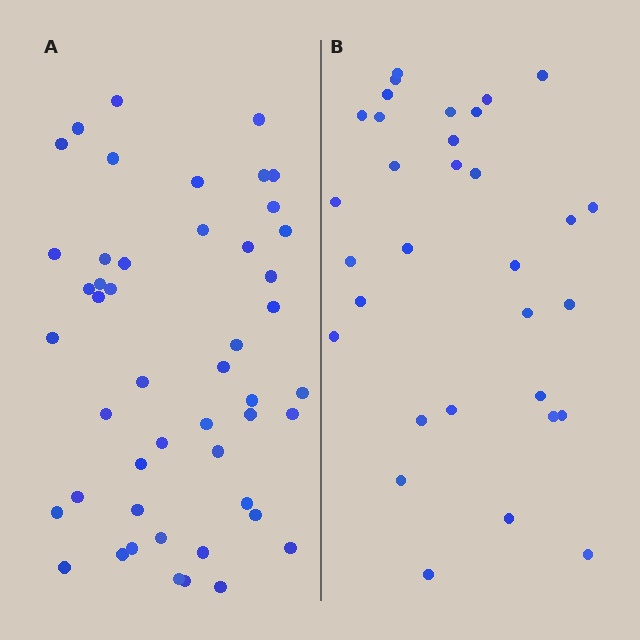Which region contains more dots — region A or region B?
Region A (the left region) has more dots.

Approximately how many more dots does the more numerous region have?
Region A has approximately 15 more dots than region B.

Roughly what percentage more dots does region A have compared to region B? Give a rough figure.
About 50% more.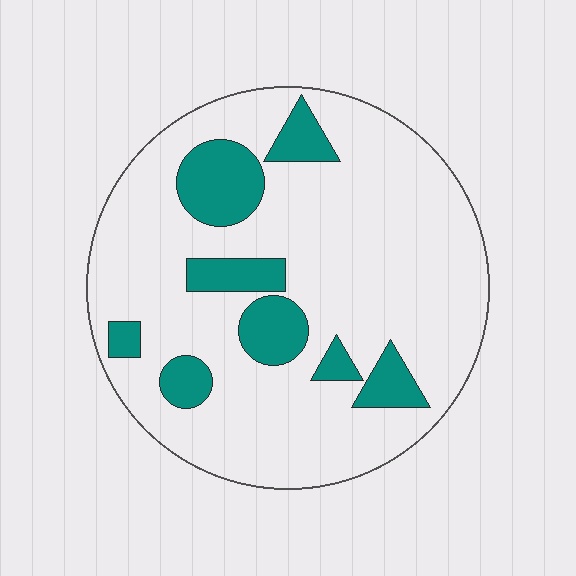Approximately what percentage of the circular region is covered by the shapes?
Approximately 20%.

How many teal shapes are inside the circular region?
8.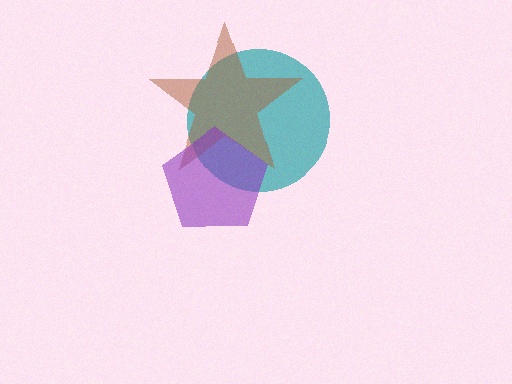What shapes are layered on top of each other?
The layered shapes are: a teal circle, a brown star, a purple pentagon.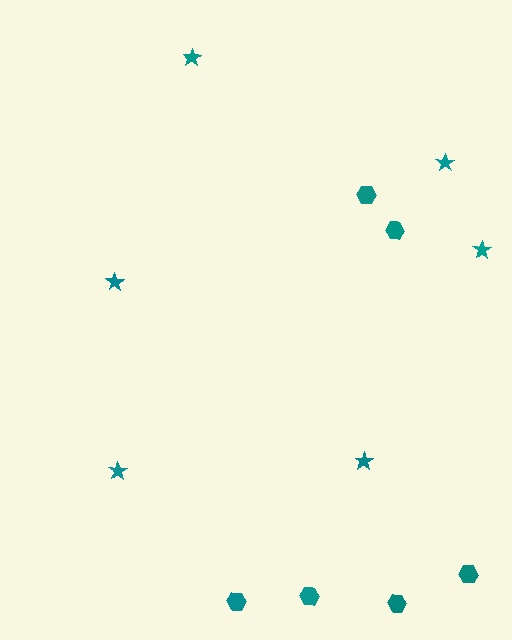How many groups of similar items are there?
There are 2 groups: one group of hexagons (6) and one group of stars (6).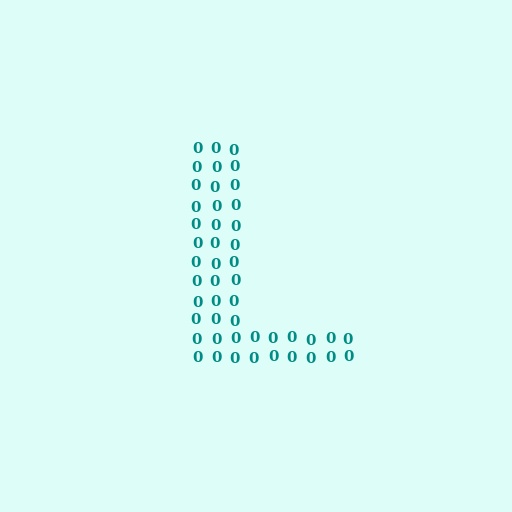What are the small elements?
The small elements are digit 0's.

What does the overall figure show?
The overall figure shows the letter L.